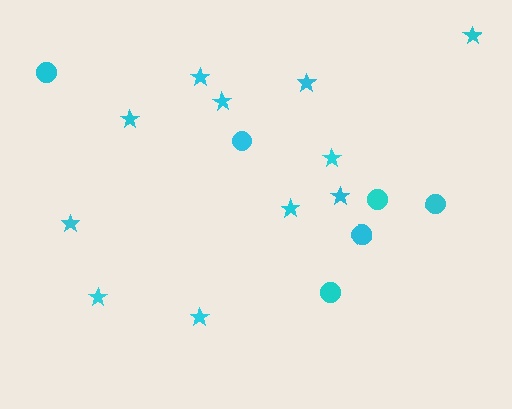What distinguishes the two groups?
There are 2 groups: one group of stars (11) and one group of circles (6).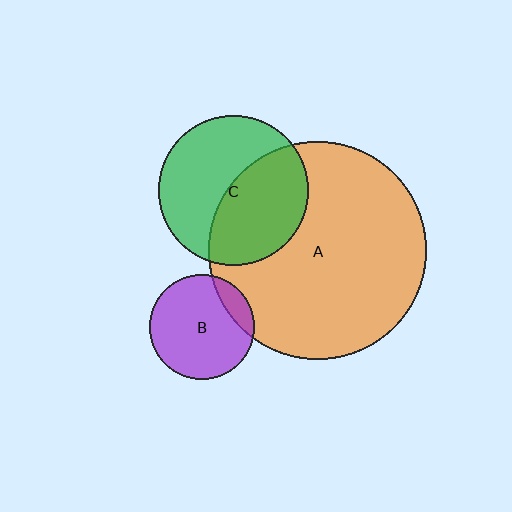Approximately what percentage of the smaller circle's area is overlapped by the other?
Approximately 45%.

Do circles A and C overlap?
Yes.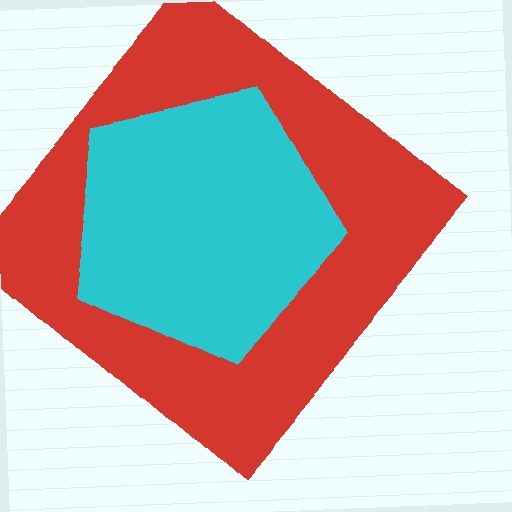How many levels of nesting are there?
2.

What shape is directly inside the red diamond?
The cyan pentagon.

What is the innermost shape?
The cyan pentagon.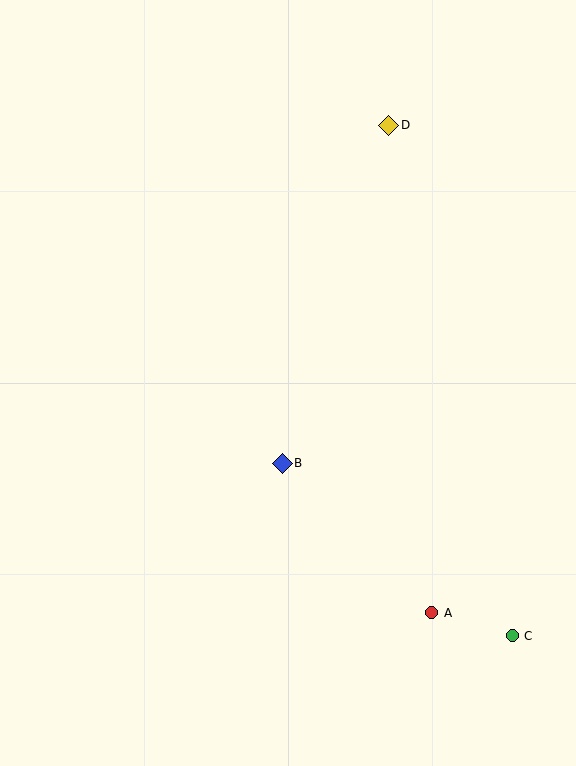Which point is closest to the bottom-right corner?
Point C is closest to the bottom-right corner.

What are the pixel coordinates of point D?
Point D is at (389, 125).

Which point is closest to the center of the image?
Point B at (282, 463) is closest to the center.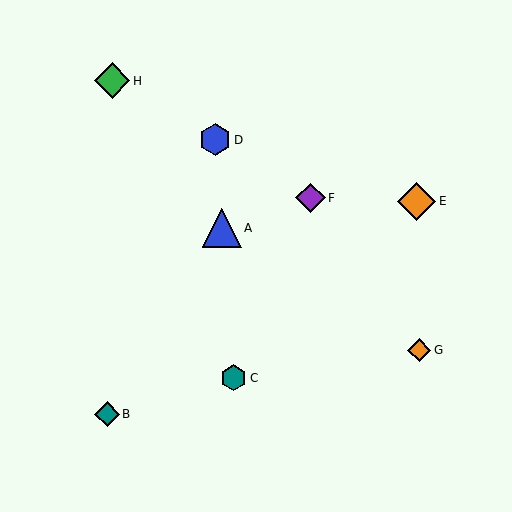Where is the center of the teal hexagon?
The center of the teal hexagon is at (234, 378).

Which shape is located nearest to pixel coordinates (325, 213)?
The purple diamond (labeled F) at (310, 198) is nearest to that location.